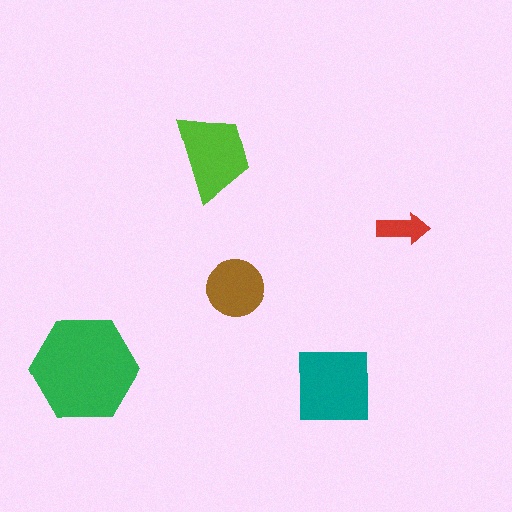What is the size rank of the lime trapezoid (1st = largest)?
3rd.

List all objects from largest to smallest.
The green hexagon, the teal square, the lime trapezoid, the brown circle, the red arrow.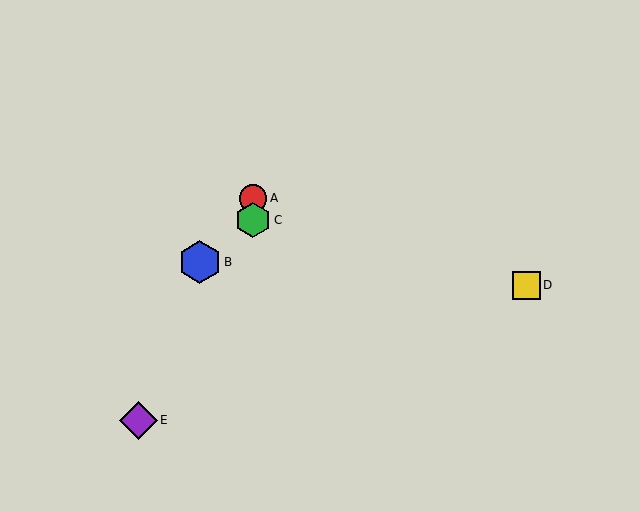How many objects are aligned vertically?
2 objects (A, C) are aligned vertically.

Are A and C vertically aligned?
Yes, both are at x≈253.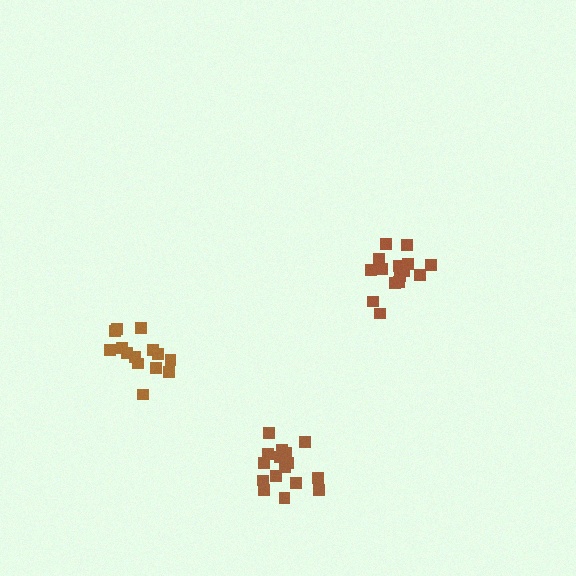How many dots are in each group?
Group 1: 15 dots, Group 2: 17 dots, Group 3: 14 dots (46 total).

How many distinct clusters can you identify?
There are 3 distinct clusters.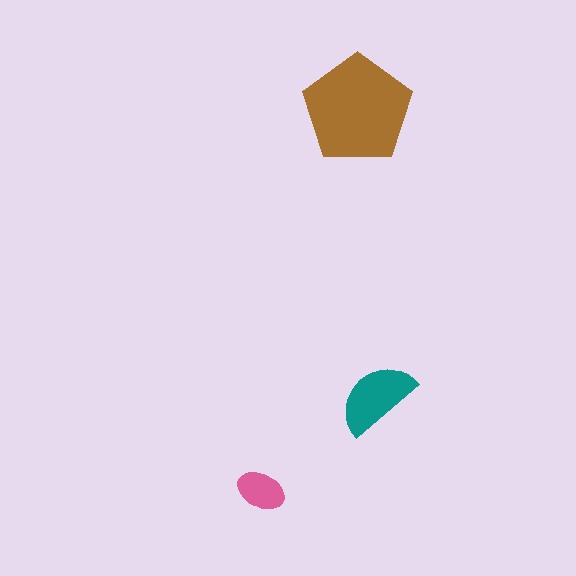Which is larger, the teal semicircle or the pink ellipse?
The teal semicircle.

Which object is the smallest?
The pink ellipse.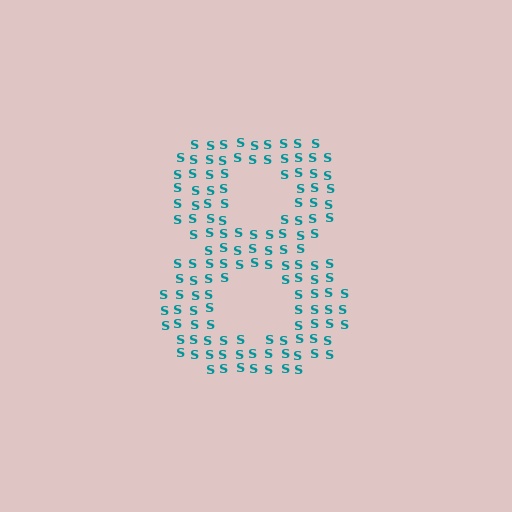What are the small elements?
The small elements are letter S's.